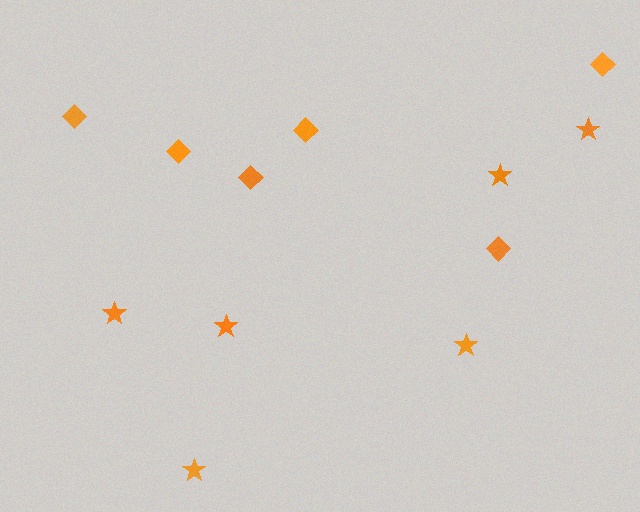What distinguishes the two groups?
There are 2 groups: one group of diamonds (6) and one group of stars (6).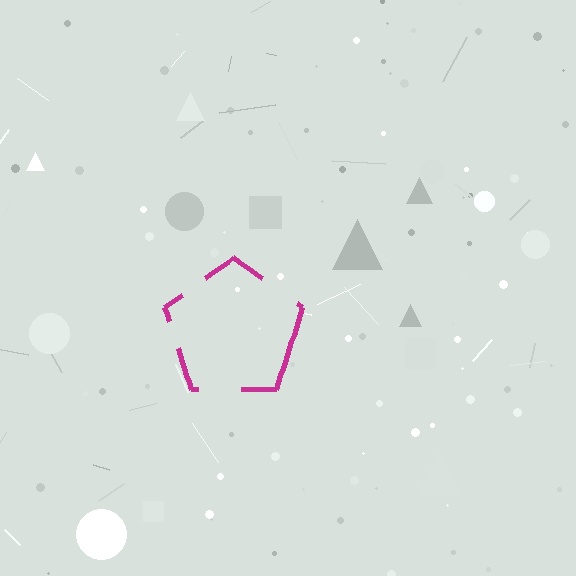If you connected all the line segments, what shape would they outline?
They would outline a pentagon.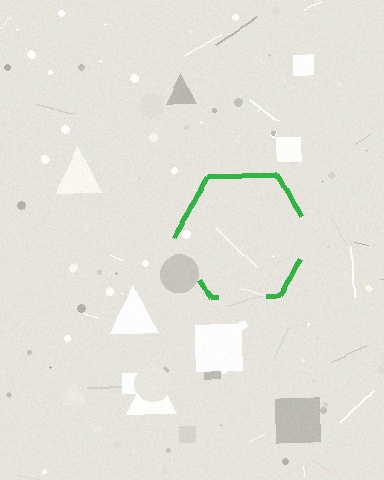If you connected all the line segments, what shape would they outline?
They would outline a hexagon.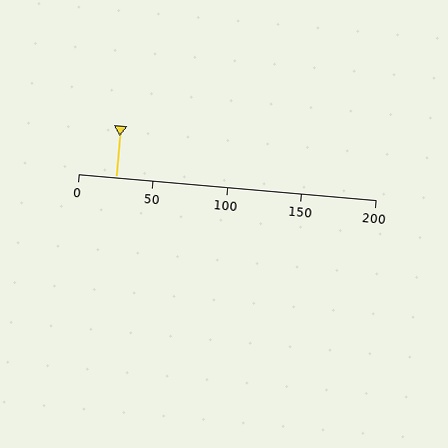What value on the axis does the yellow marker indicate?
The marker indicates approximately 25.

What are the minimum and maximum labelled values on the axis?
The axis runs from 0 to 200.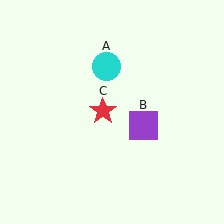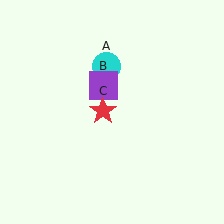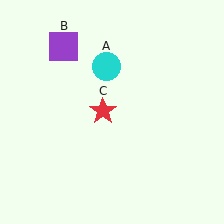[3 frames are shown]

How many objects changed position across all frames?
1 object changed position: purple square (object B).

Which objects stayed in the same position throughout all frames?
Cyan circle (object A) and red star (object C) remained stationary.